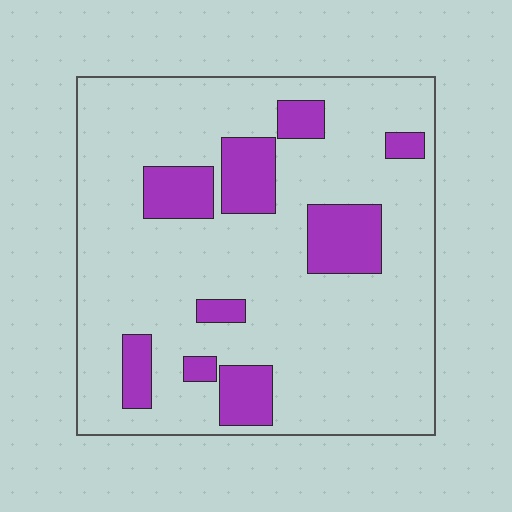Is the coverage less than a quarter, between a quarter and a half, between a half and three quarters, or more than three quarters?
Less than a quarter.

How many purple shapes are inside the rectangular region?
9.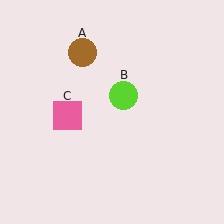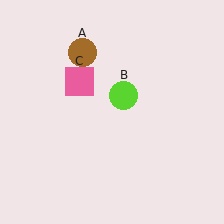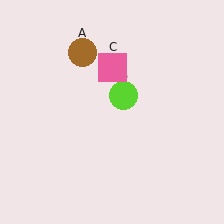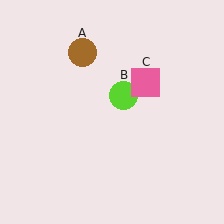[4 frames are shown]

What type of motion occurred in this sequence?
The pink square (object C) rotated clockwise around the center of the scene.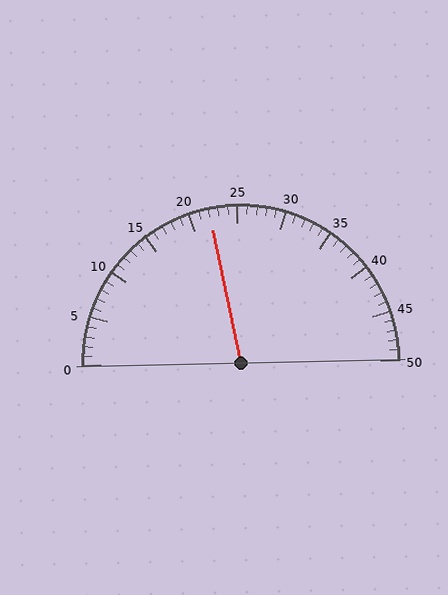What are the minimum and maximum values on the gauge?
The gauge ranges from 0 to 50.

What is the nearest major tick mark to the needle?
The nearest major tick mark is 20.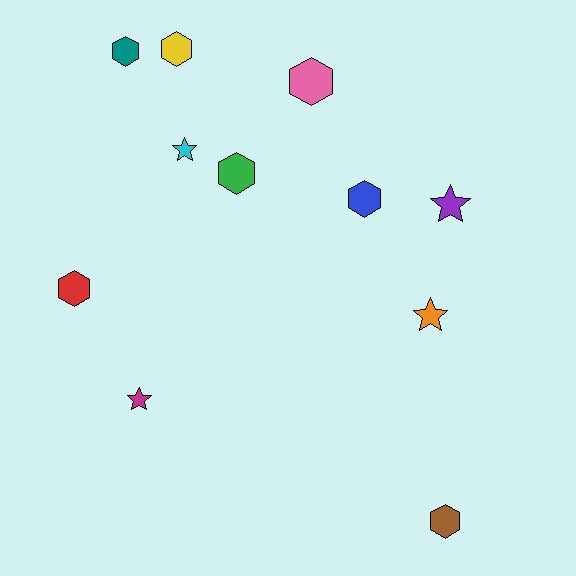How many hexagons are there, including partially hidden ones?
There are 7 hexagons.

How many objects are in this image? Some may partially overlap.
There are 11 objects.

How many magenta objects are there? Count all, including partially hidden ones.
There is 1 magenta object.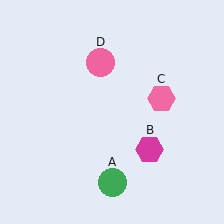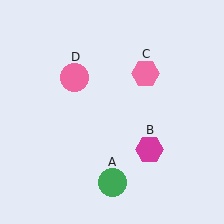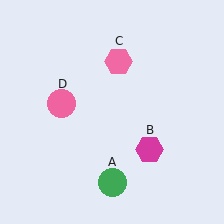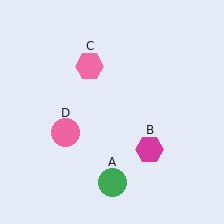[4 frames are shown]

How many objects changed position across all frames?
2 objects changed position: pink hexagon (object C), pink circle (object D).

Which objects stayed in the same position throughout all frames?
Green circle (object A) and magenta hexagon (object B) remained stationary.